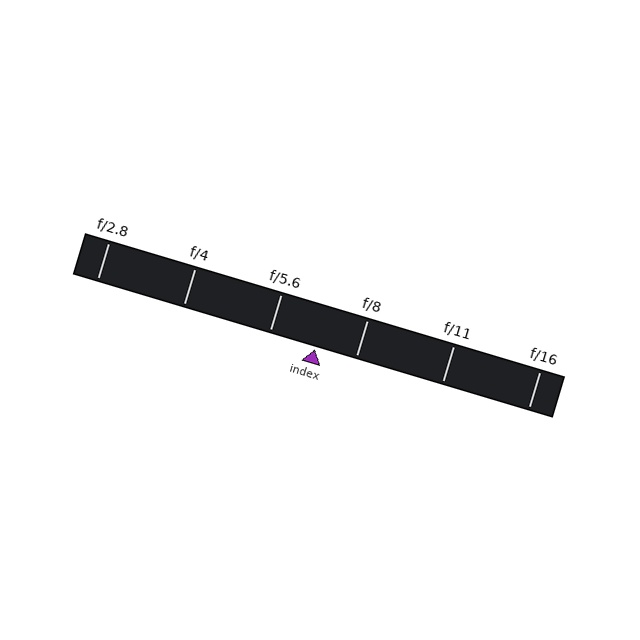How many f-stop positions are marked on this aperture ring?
There are 6 f-stop positions marked.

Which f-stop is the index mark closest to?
The index mark is closest to f/8.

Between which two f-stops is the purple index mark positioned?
The index mark is between f/5.6 and f/8.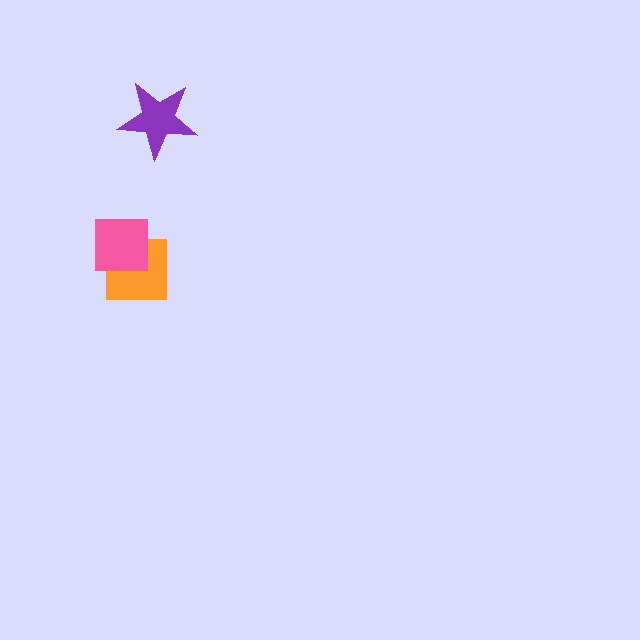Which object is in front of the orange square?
The pink square is in front of the orange square.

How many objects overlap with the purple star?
0 objects overlap with the purple star.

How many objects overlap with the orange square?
1 object overlaps with the orange square.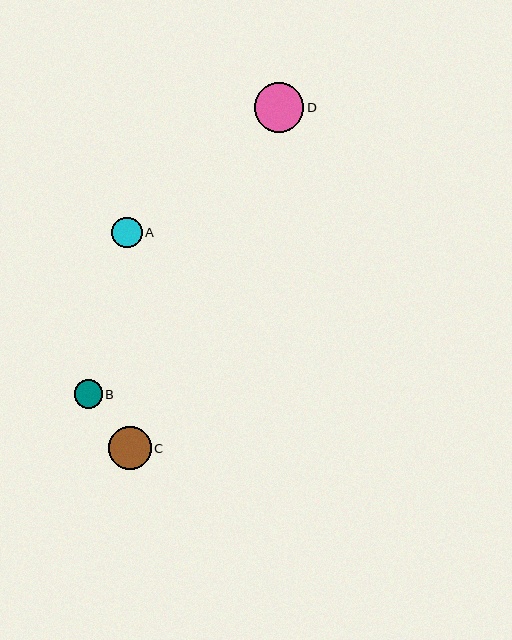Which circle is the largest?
Circle D is the largest with a size of approximately 50 pixels.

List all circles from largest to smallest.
From largest to smallest: D, C, A, B.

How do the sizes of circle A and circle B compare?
Circle A and circle B are approximately the same size.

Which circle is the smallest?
Circle B is the smallest with a size of approximately 28 pixels.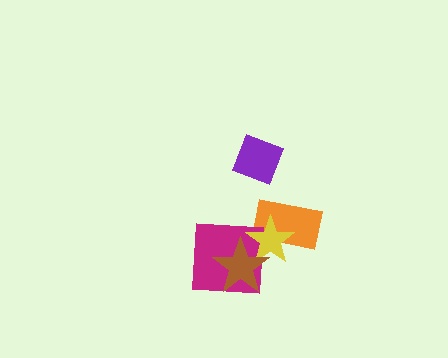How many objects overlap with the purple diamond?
0 objects overlap with the purple diamond.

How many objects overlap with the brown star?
2 objects overlap with the brown star.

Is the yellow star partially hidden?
Yes, it is partially covered by another shape.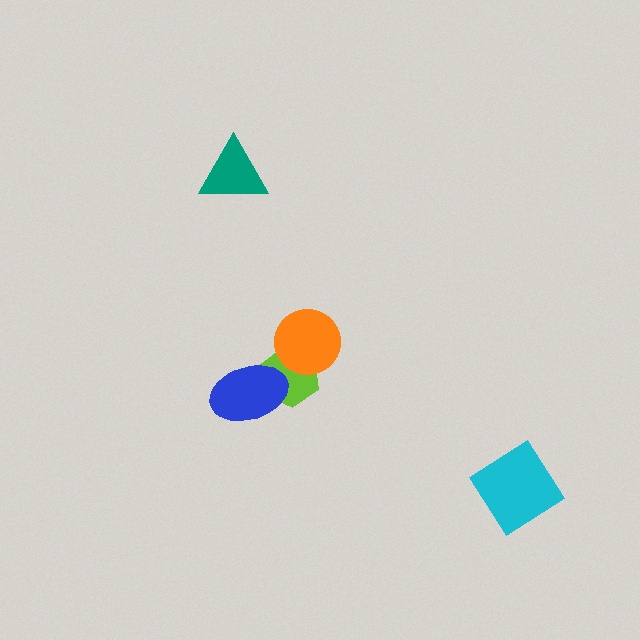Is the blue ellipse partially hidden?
No, no other shape covers it.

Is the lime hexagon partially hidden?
Yes, it is partially covered by another shape.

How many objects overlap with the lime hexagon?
2 objects overlap with the lime hexagon.